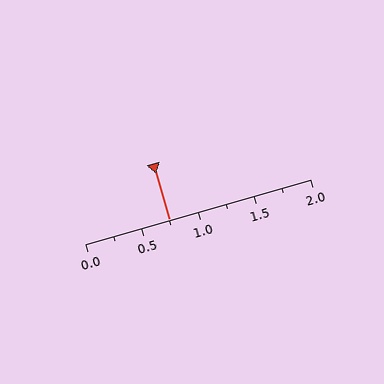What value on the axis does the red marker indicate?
The marker indicates approximately 0.75.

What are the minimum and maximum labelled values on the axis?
The axis runs from 0.0 to 2.0.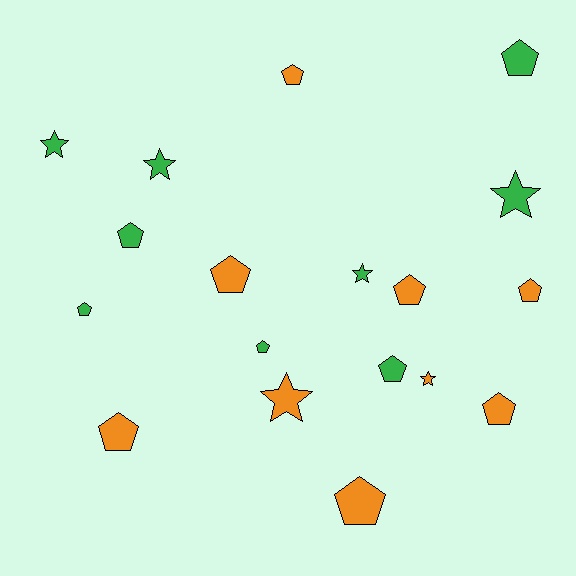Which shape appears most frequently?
Pentagon, with 12 objects.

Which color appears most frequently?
Orange, with 9 objects.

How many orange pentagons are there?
There are 7 orange pentagons.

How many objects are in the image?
There are 18 objects.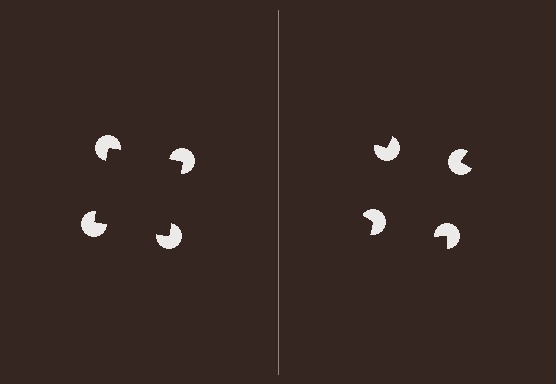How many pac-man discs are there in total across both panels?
8 — 4 on each side.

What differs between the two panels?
The pac-man discs are positioned identically on both sides; only the wedge orientations differ. On the left they align to a square; on the right they are misaligned.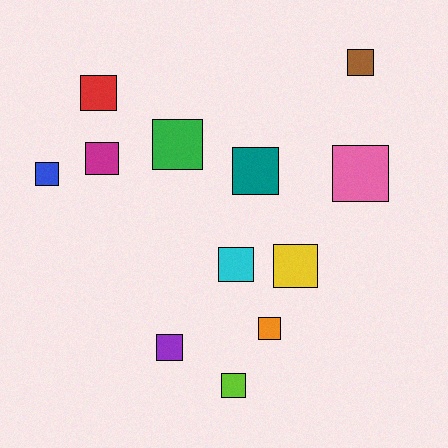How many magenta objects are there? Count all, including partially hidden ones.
There is 1 magenta object.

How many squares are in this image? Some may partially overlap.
There are 12 squares.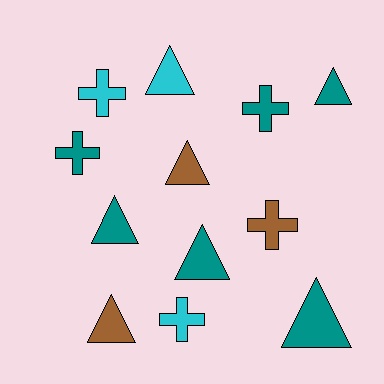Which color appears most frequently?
Teal, with 6 objects.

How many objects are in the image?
There are 12 objects.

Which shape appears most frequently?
Triangle, with 7 objects.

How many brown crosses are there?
There is 1 brown cross.